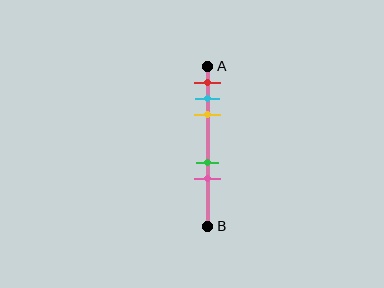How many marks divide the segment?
There are 5 marks dividing the segment.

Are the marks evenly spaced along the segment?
No, the marks are not evenly spaced.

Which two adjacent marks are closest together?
The cyan and yellow marks are the closest adjacent pair.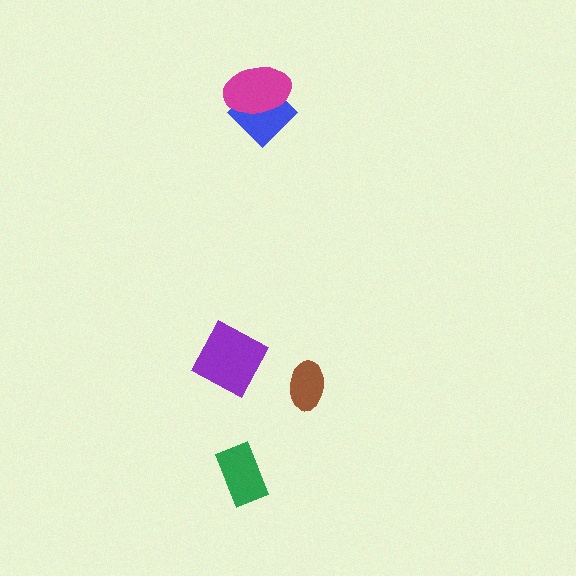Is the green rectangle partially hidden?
No, no other shape covers it.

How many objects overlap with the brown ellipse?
0 objects overlap with the brown ellipse.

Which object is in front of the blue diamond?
The magenta ellipse is in front of the blue diamond.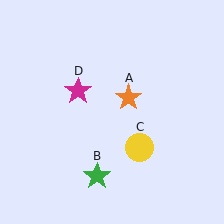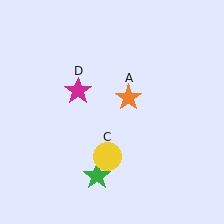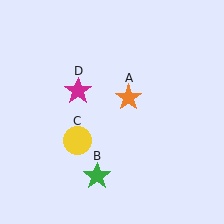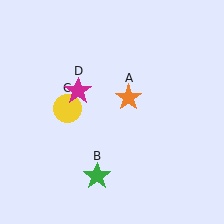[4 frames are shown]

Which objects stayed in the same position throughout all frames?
Orange star (object A) and green star (object B) and magenta star (object D) remained stationary.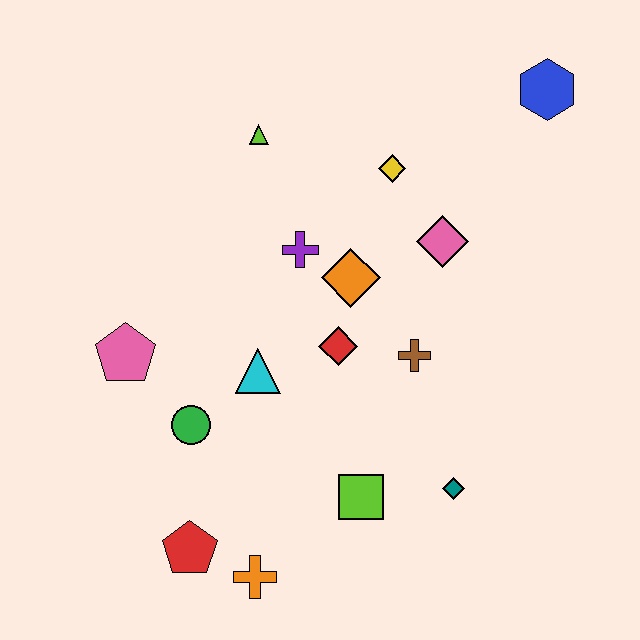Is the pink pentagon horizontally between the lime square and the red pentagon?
No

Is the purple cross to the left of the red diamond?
Yes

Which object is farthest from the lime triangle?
The orange cross is farthest from the lime triangle.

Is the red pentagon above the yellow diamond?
No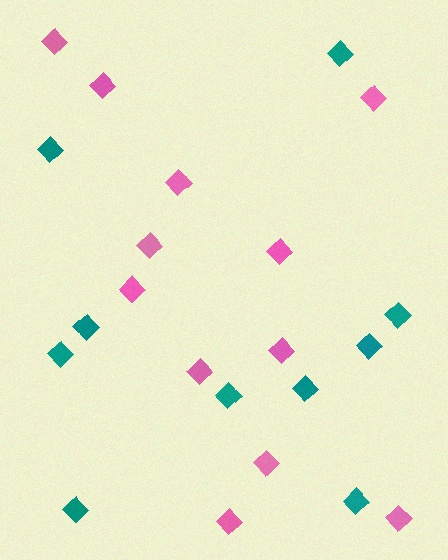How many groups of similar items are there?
There are 2 groups: one group of teal diamonds (10) and one group of pink diamonds (12).